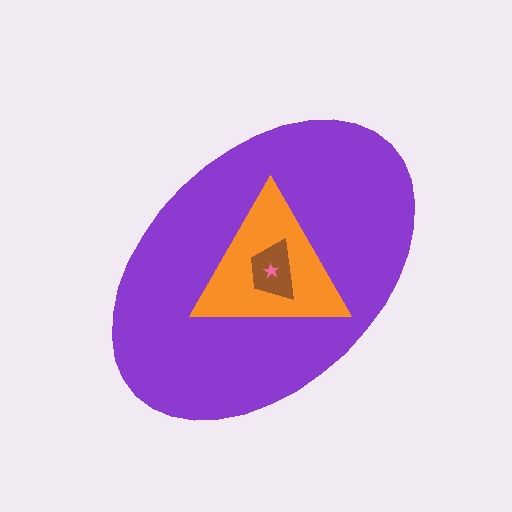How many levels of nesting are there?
4.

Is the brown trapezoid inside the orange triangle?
Yes.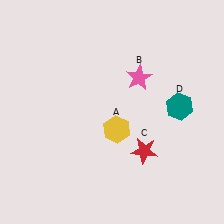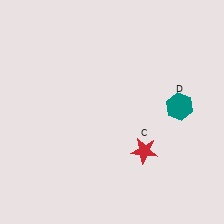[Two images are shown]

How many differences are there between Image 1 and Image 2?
There are 2 differences between the two images.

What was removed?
The pink star (B), the yellow hexagon (A) were removed in Image 2.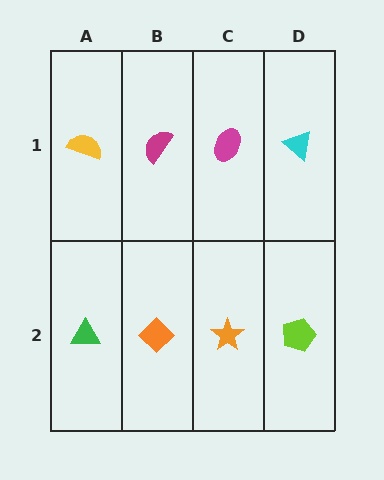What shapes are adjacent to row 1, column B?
An orange diamond (row 2, column B), a yellow semicircle (row 1, column A), a magenta ellipse (row 1, column C).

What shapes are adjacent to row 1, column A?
A green triangle (row 2, column A), a magenta semicircle (row 1, column B).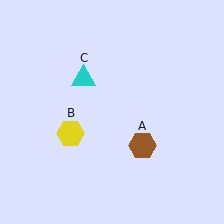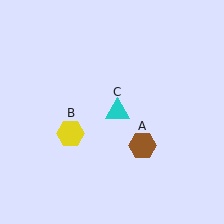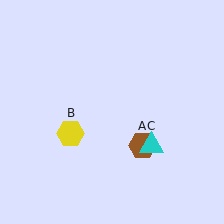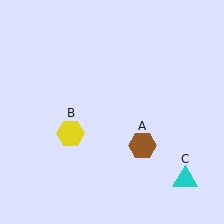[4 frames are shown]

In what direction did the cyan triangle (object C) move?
The cyan triangle (object C) moved down and to the right.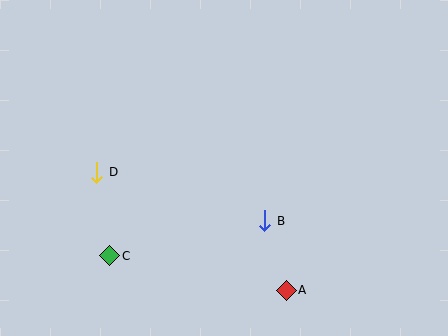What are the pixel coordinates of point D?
Point D is at (97, 172).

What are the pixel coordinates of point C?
Point C is at (110, 256).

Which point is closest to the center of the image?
Point B at (265, 221) is closest to the center.